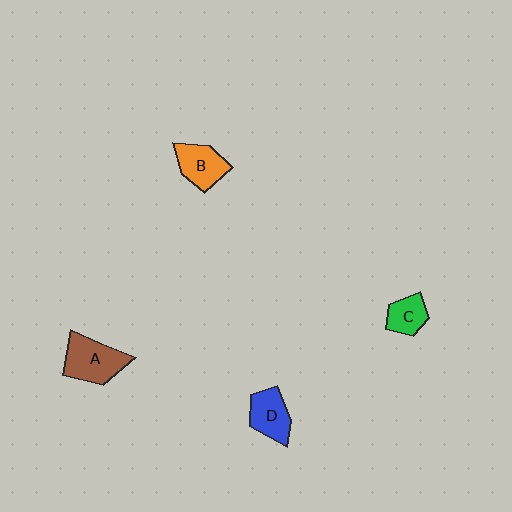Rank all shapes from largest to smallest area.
From largest to smallest: A (brown), B (orange), D (blue), C (green).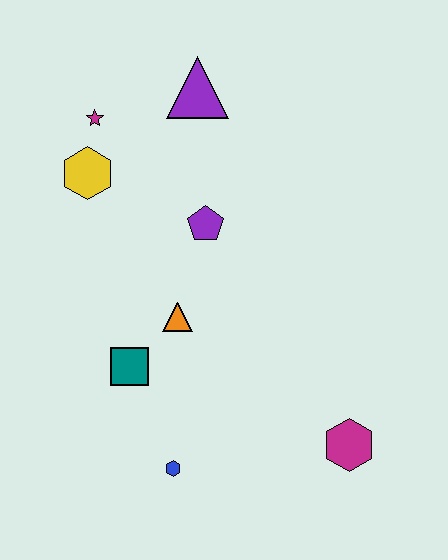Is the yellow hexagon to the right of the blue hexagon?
No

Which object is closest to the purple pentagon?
The orange triangle is closest to the purple pentagon.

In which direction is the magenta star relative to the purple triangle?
The magenta star is to the left of the purple triangle.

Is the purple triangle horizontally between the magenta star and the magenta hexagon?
Yes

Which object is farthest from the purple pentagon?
The magenta hexagon is farthest from the purple pentagon.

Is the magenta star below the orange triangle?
No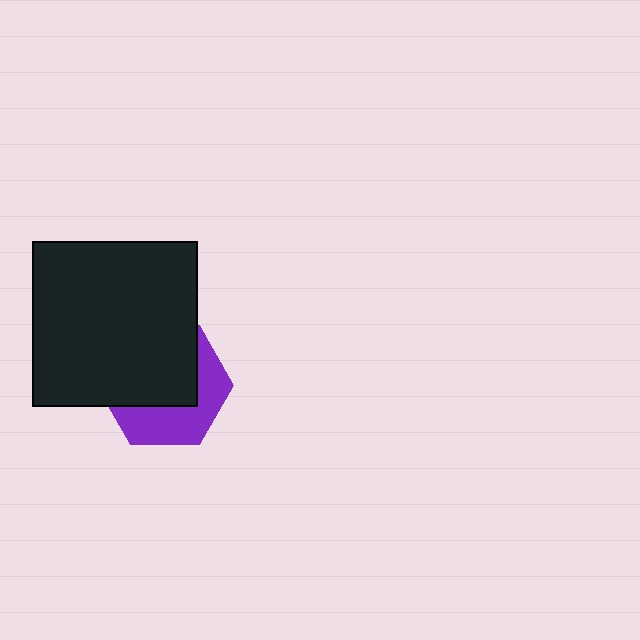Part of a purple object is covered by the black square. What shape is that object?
It is a hexagon.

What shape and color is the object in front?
The object in front is a black square.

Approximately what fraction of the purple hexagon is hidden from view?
Roughly 58% of the purple hexagon is hidden behind the black square.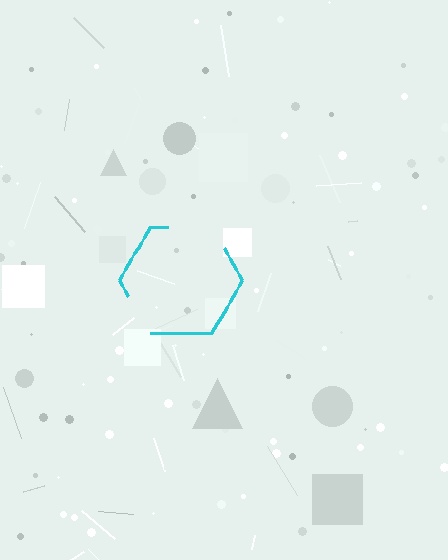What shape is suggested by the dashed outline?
The dashed outline suggests a hexagon.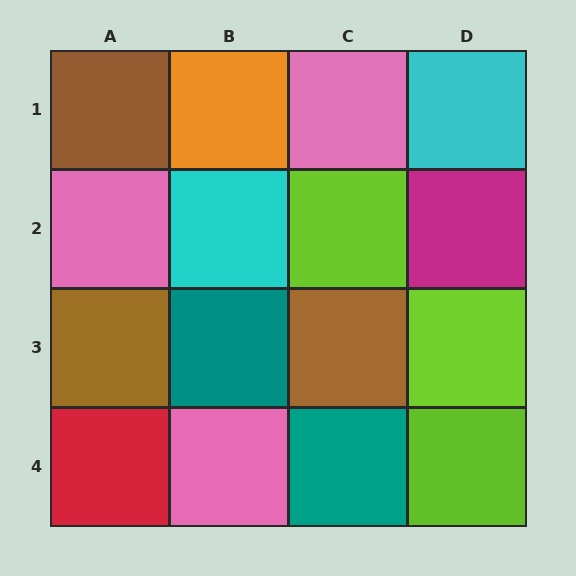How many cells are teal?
2 cells are teal.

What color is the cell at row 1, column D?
Cyan.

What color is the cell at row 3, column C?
Brown.